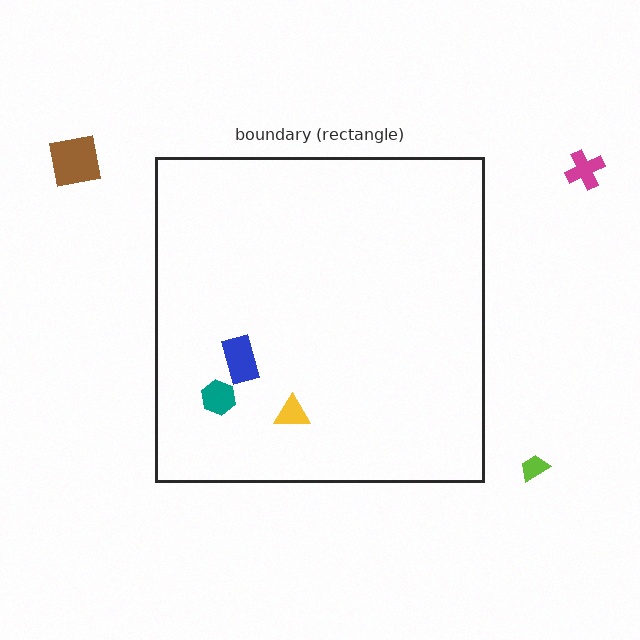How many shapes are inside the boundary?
3 inside, 3 outside.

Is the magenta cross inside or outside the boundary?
Outside.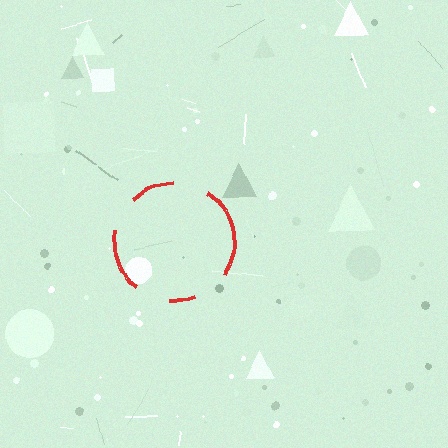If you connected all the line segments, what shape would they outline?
They would outline a circle.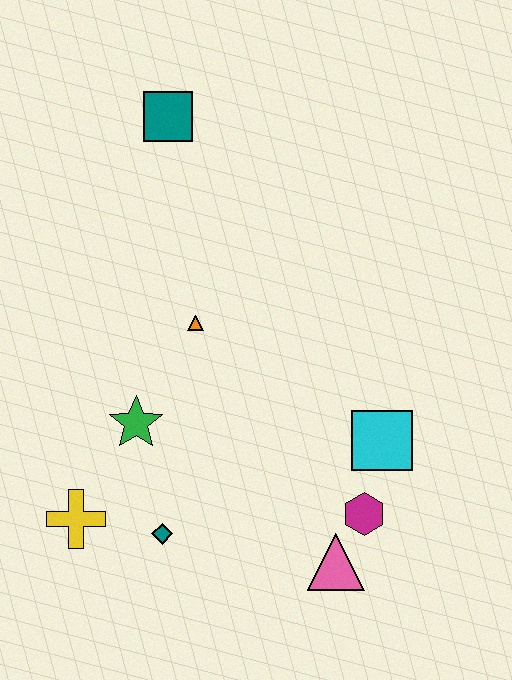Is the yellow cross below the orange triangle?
Yes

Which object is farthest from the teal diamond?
The teal square is farthest from the teal diamond.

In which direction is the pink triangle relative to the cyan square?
The pink triangle is below the cyan square.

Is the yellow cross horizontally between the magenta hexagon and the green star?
No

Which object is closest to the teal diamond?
The yellow cross is closest to the teal diamond.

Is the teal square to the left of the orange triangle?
Yes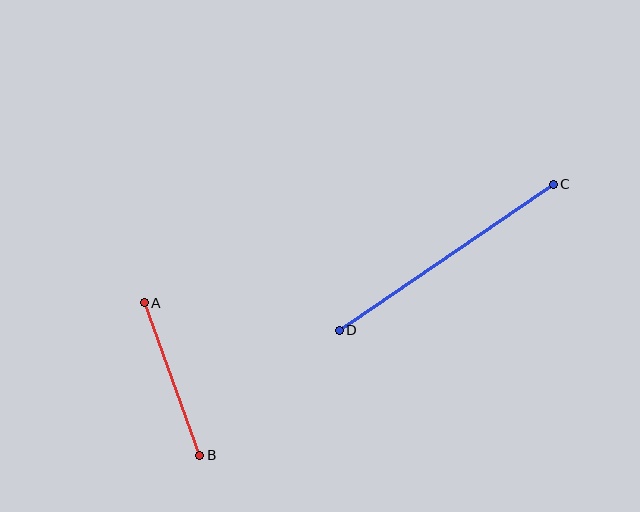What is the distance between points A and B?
The distance is approximately 162 pixels.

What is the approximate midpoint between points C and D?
The midpoint is at approximately (446, 257) pixels.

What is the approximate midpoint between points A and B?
The midpoint is at approximately (172, 379) pixels.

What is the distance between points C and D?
The distance is approximately 259 pixels.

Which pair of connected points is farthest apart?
Points C and D are farthest apart.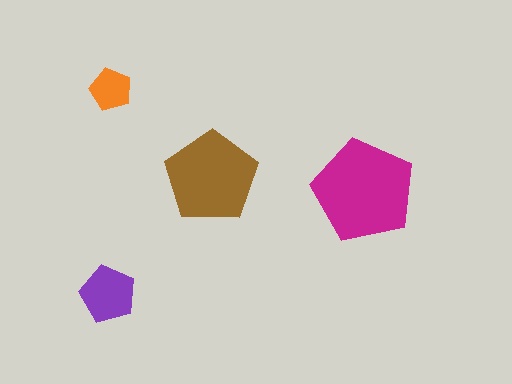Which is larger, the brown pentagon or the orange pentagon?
The brown one.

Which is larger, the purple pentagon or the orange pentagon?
The purple one.